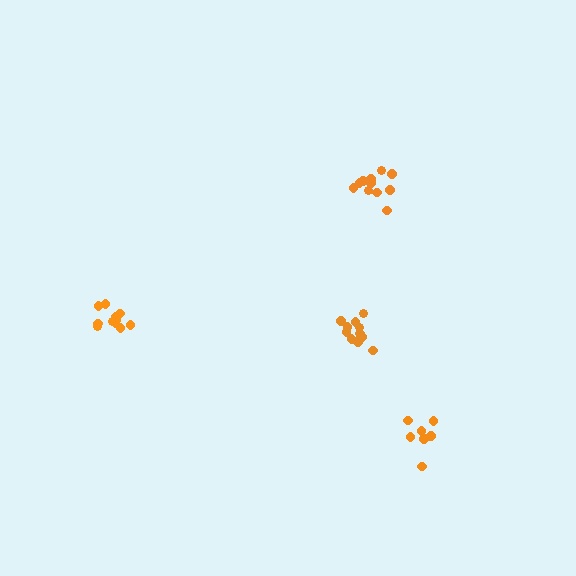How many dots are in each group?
Group 1: 11 dots, Group 2: 11 dots, Group 3: 7 dots, Group 4: 12 dots (41 total).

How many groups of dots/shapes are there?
There are 4 groups.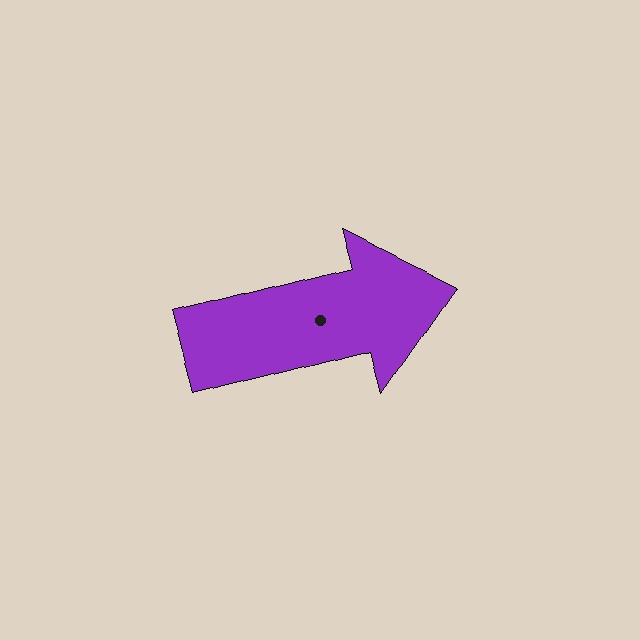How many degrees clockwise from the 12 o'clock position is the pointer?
Approximately 75 degrees.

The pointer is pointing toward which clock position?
Roughly 3 o'clock.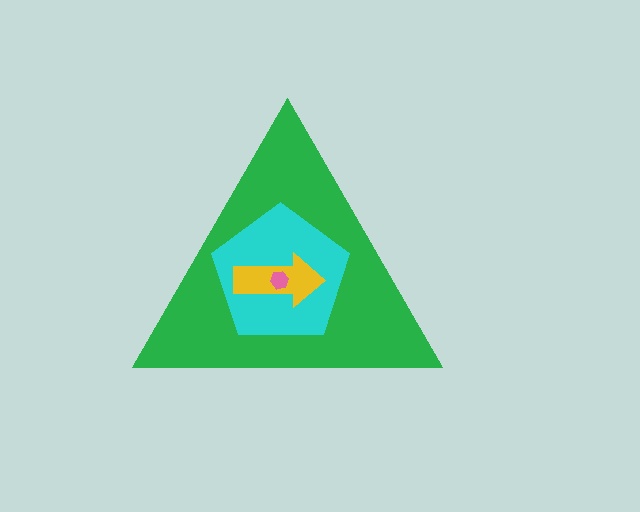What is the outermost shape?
The green triangle.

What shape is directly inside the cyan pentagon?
The yellow arrow.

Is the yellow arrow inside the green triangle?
Yes.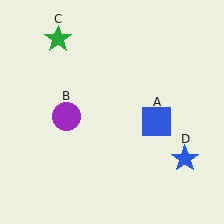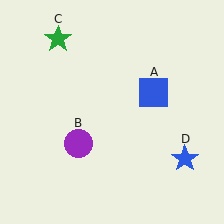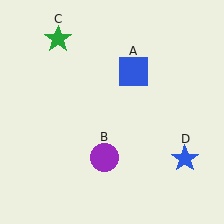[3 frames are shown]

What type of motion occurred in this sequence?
The blue square (object A), purple circle (object B) rotated counterclockwise around the center of the scene.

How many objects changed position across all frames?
2 objects changed position: blue square (object A), purple circle (object B).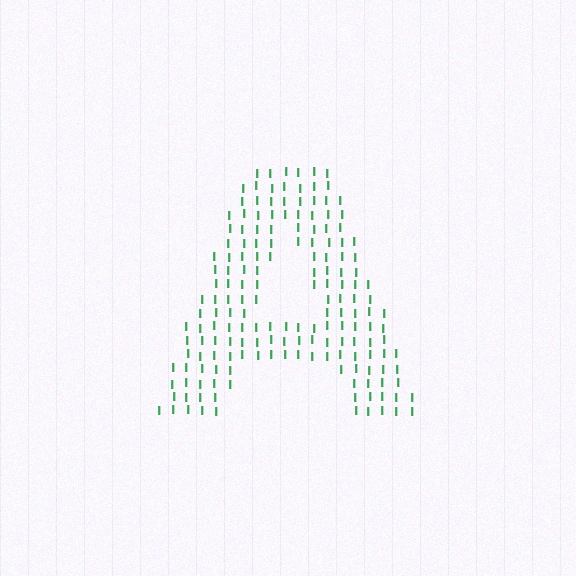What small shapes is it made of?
It is made of small letter I's.